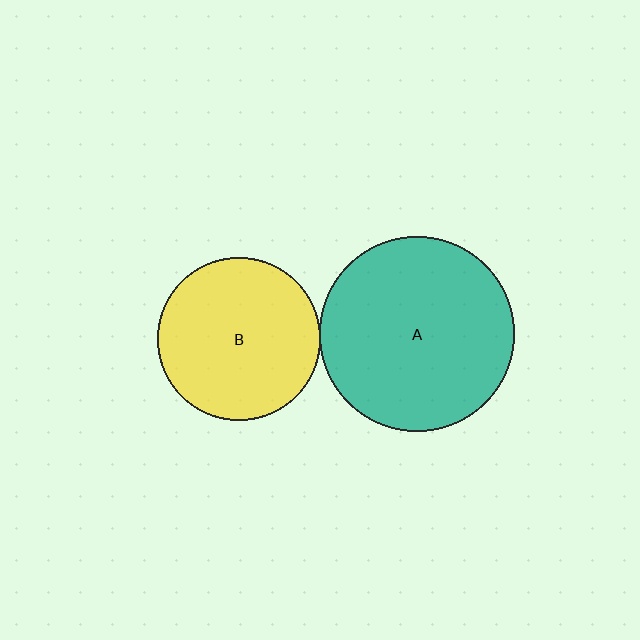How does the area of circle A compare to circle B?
Approximately 1.4 times.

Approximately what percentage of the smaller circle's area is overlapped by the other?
Approximately 5%.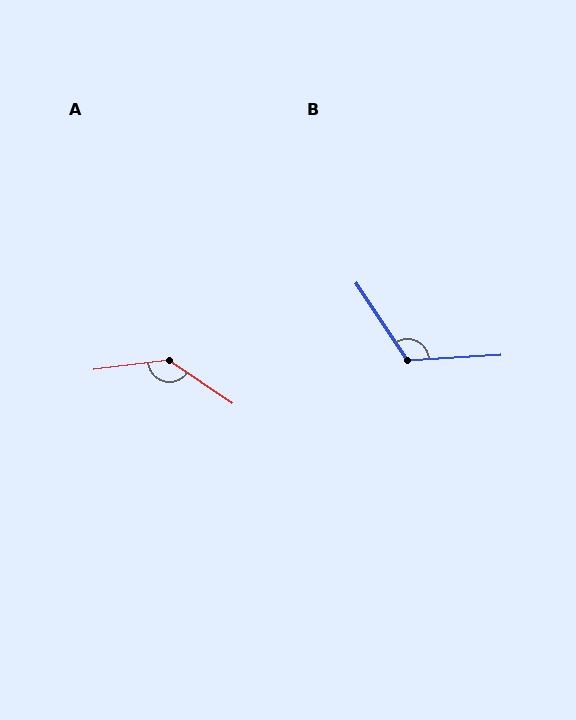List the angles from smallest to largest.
B (121°), A (138°).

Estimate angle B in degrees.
Approximately 121 degrees.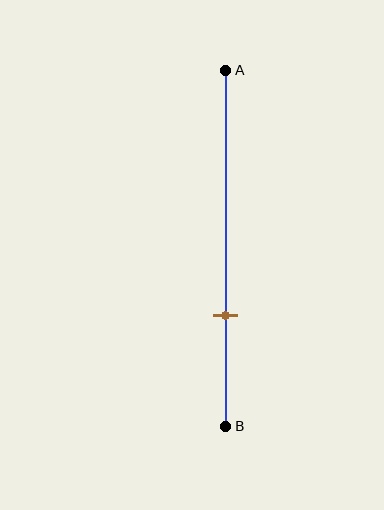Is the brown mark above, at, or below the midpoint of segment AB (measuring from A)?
The brown mark is below the midpoint of segment AB.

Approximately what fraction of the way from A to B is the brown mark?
The brown mark is approximately 70% of the way from A to B.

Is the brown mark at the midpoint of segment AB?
No, the mark is at about 70% from A, not at the 50% midpoint.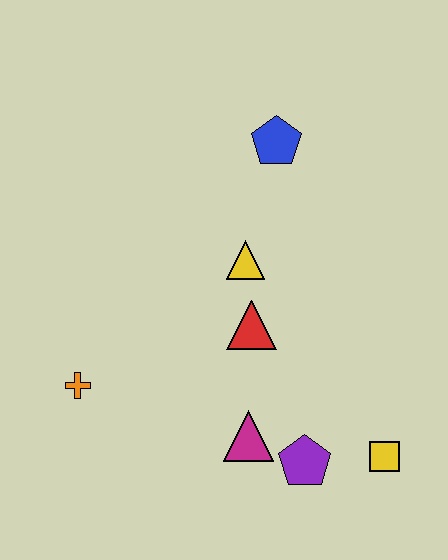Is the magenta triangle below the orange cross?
Yes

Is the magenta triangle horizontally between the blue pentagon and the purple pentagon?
No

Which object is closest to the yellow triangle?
The red triangle is closest to the yellow triangle.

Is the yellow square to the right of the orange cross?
Yes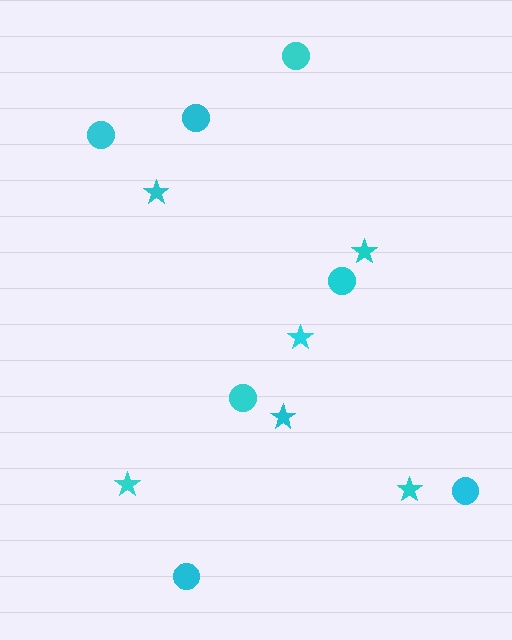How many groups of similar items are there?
There are 2 groups: one group of stars (6) and one group of circles (7).